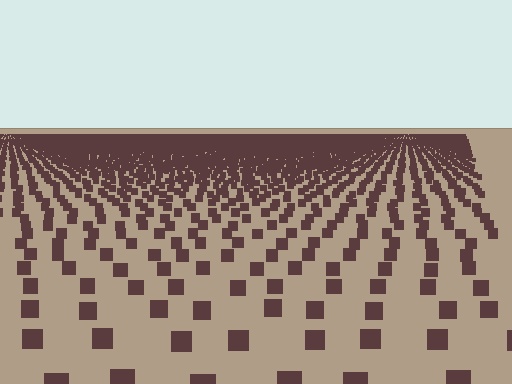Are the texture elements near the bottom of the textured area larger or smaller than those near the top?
Larger. Near the bottom, elements are closer to the viewer and appear at a bigger on-screen size.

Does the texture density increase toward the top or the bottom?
Density increases toward the top.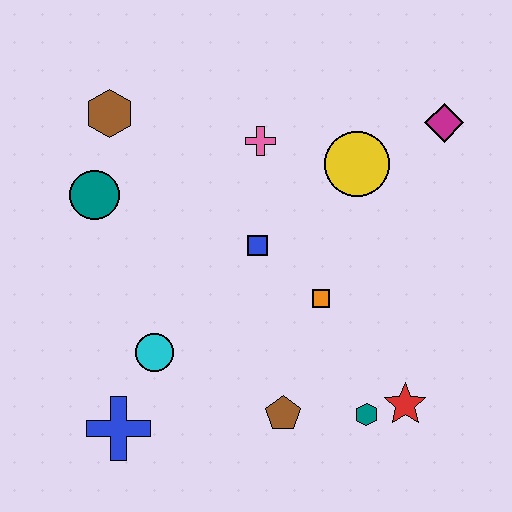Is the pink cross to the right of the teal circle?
Yes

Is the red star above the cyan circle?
No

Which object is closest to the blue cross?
The cyan circle is closest to the blue cross.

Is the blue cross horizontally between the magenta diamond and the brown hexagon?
Yes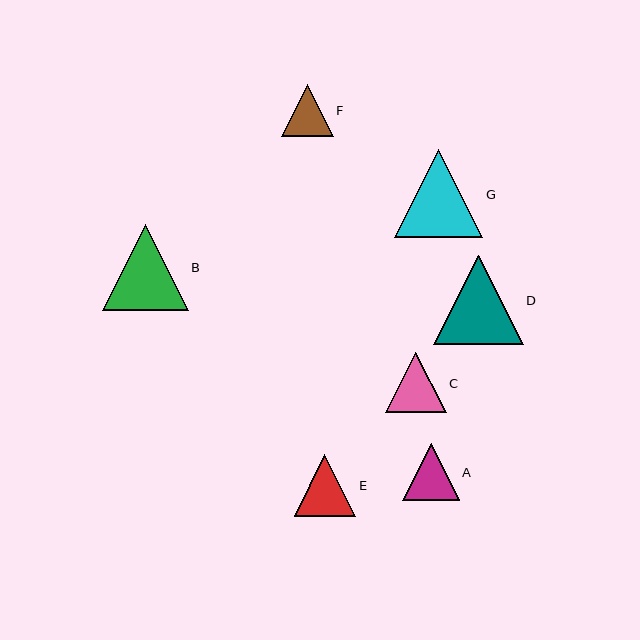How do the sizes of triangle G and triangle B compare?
Triangle G and triangle B are approximately the same size.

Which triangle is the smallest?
Triangle F is the smallest with a size of approximately 52 pixels.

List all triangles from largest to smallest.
From largest to smallest: D, G, B, E, C, A, F.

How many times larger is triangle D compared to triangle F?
Triangle D is approximately 1.7 times the size of triangle F.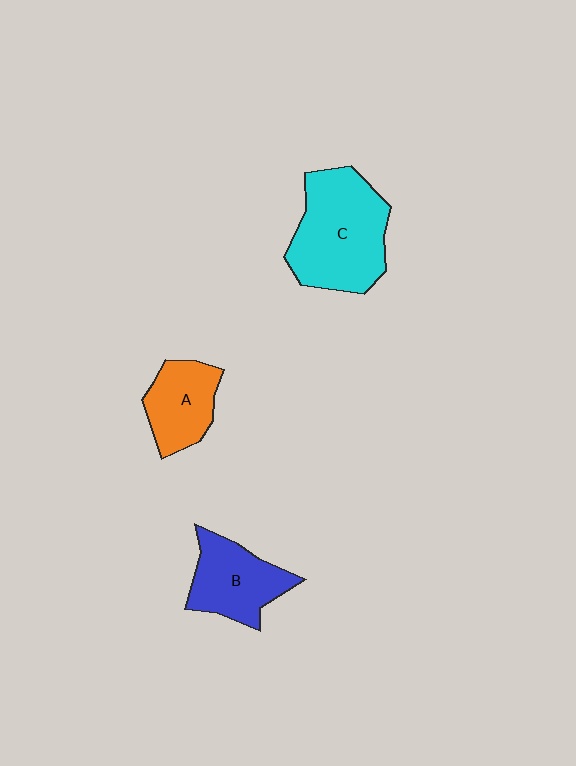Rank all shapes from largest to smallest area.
From largest to smallest: C (cyan), B (blue), A (orange).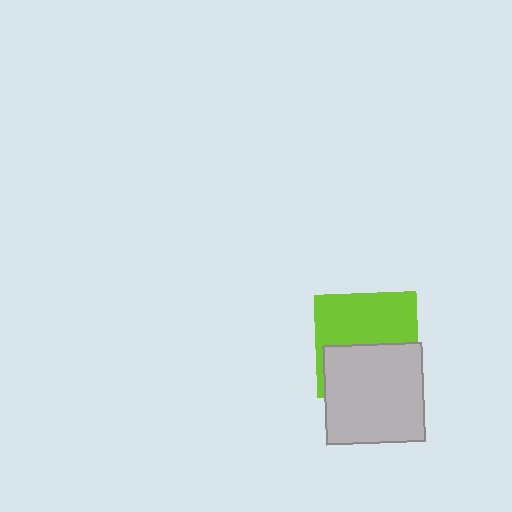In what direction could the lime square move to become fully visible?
The lime square could move up. That would shift it out from behind the light gray square entirely.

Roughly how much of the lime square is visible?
About half of it is visible (roughly 53%).